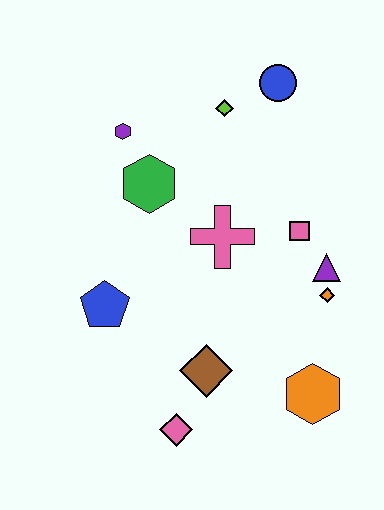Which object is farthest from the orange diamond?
The purple hexagon is farthest from the orange diamond.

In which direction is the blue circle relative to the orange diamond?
The blue circle is above the orange diamond.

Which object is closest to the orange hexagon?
The orange diamond is closest to the orange hexagon.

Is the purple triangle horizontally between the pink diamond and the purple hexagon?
No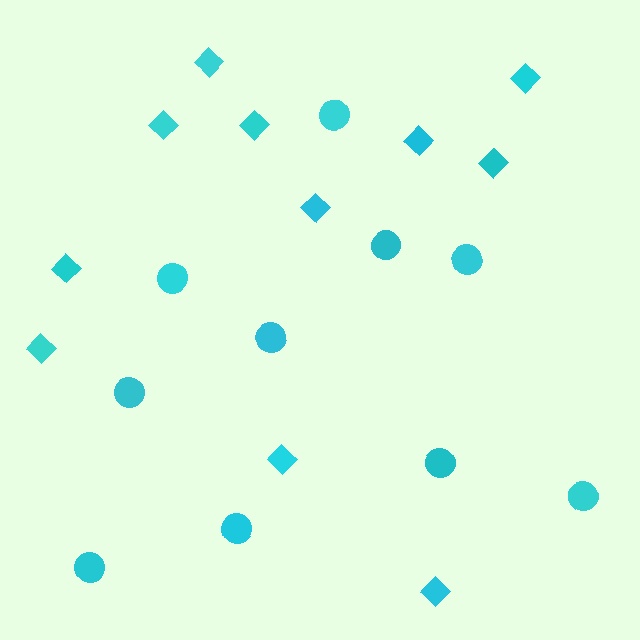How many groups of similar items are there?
There are 2 groups: one group of diamonds (11) and one group of circles (10).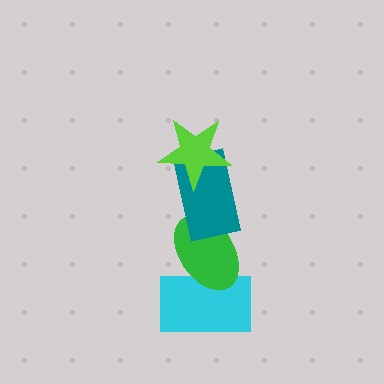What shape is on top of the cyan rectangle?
The green ellipse is on top of the cyan rectangle.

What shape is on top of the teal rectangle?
The lime star is on top of the teal rectangle.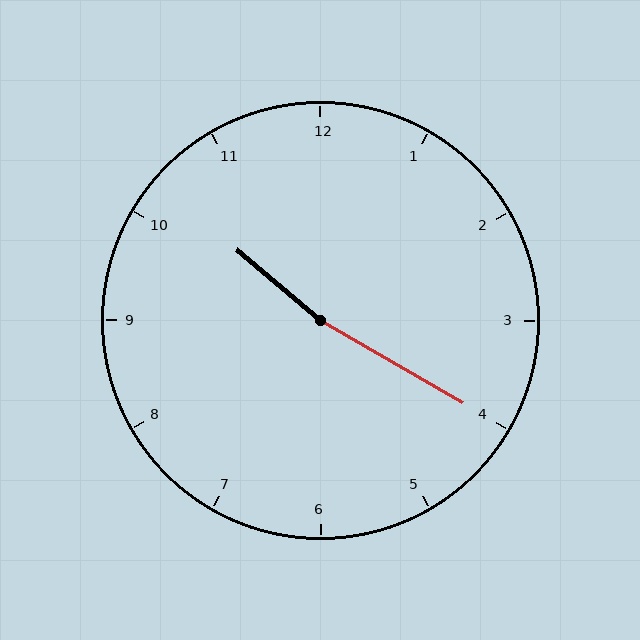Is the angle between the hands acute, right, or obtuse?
It is obtuse.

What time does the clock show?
10:20.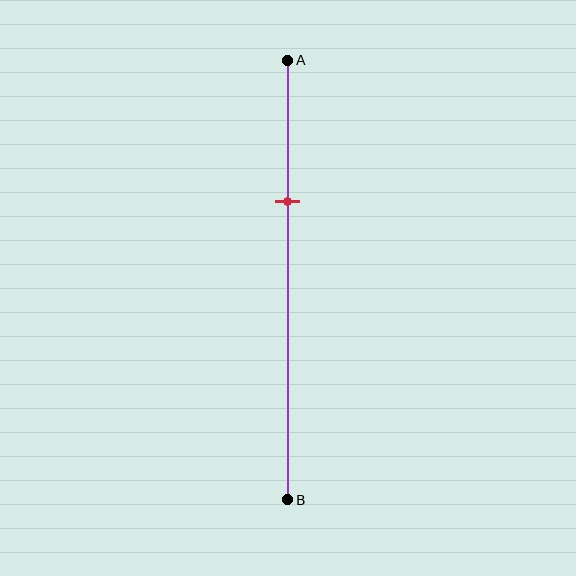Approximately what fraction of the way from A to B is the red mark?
The red mark is approximately 30% of the way from A to B.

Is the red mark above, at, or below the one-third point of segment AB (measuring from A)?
The red mark is approximately at the one-third point of segment AB.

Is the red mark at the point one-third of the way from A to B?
Yes, the mark is approximately at the one-third point.